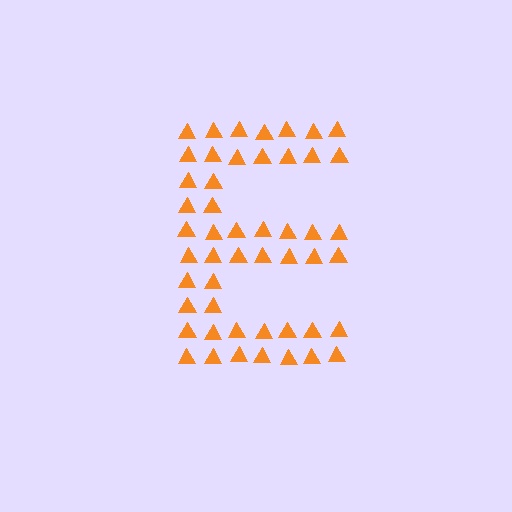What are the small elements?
The small elements are triangles.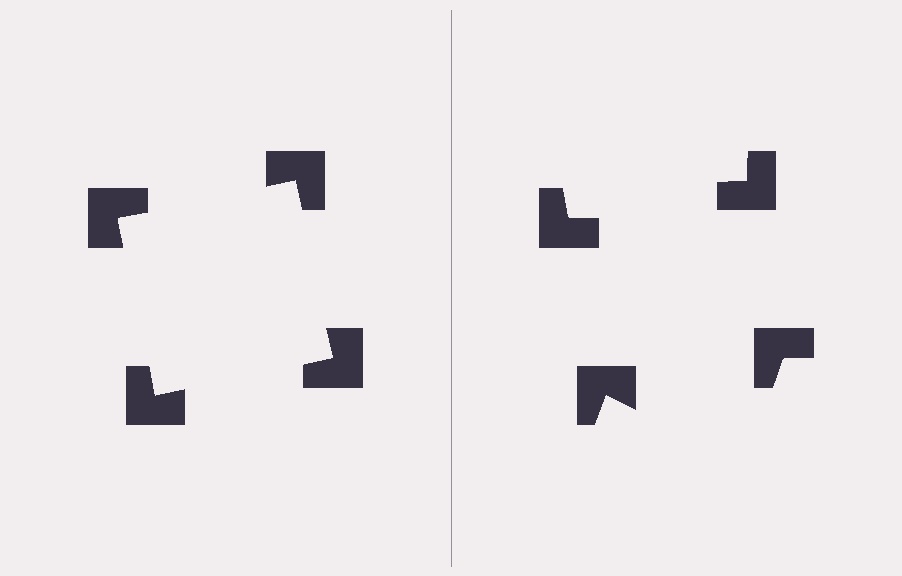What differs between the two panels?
The notched squares are positioned identically on both sides; only the wedge orientations differ. On the left they align to a square; on the right they are misaligned.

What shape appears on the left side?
An illusory square.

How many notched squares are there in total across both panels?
8 — 4 on each side.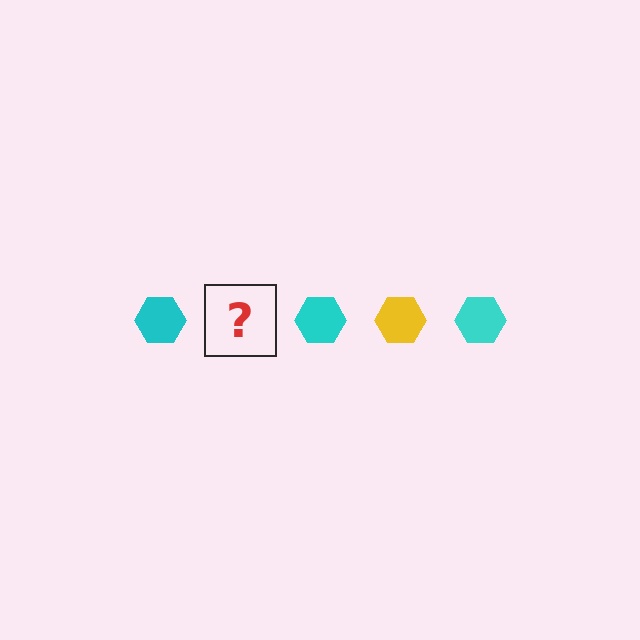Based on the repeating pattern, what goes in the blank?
The blank should be a yellow hexagon.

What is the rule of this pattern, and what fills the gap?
The rule is that the pattern cycles through cyan, yellow hexagons. The gap should be filled with a yellow hexagon.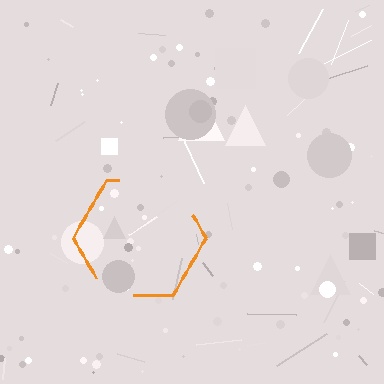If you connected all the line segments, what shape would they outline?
They would outline a hexagon.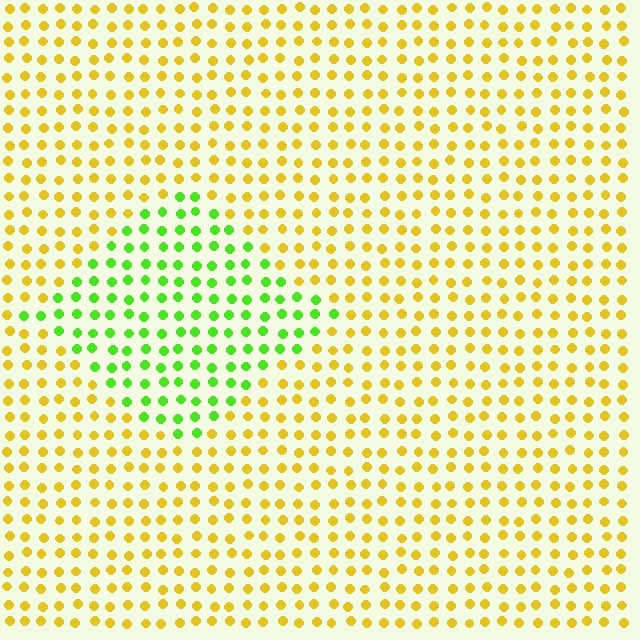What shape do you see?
I see a diamond.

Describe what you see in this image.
The image is filled with small yellow elements in a uniform arrangement. A diamond-shaped region is visible where the elements are tinted to a slightly different hue, forming a subtle color boundary.